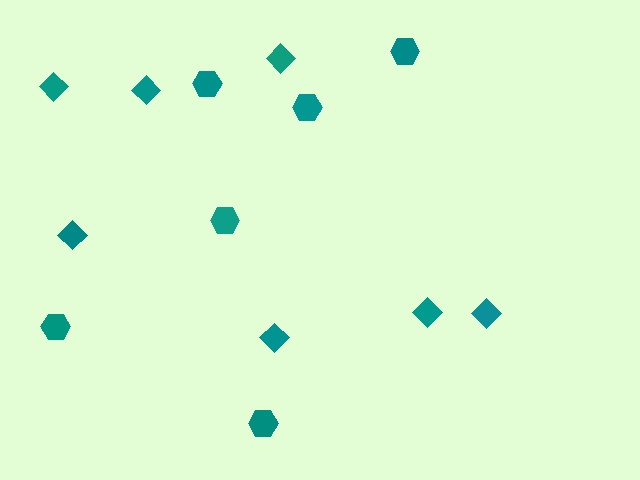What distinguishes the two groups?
There are 2 groups: one group of diamonds (7) and one group of hexagons (6).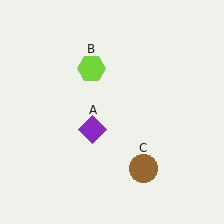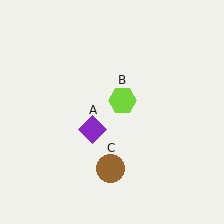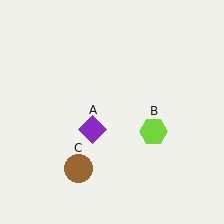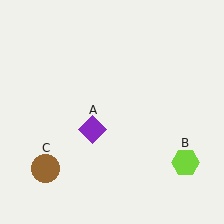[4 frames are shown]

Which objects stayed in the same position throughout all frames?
Purple diamond (object A) remained stationary.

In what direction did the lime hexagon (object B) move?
The lime hexagon (object B) moved down and to the right.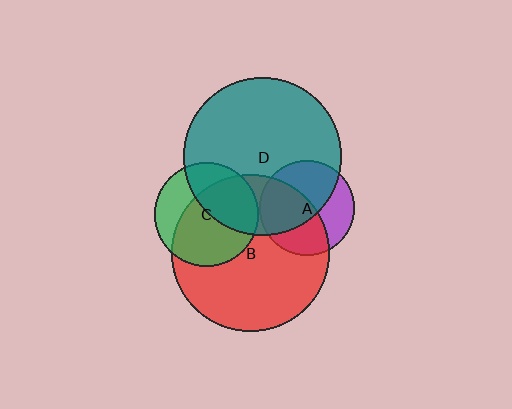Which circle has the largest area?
Circle D (teal).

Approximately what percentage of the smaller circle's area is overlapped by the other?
Approximately 40%.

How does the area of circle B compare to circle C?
Approximately 2.3 times.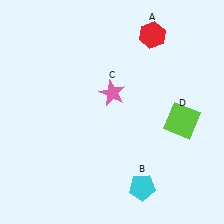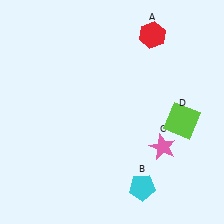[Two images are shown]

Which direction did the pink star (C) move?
The pink star (C) moved down.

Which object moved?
The pink star (C) moved down.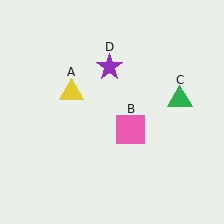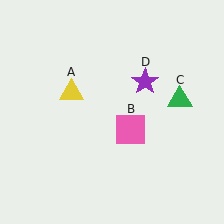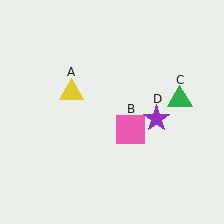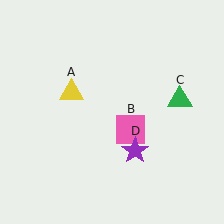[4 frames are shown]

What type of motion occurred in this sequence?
The purple star (object D) rotated clockwise around the center of the scene.